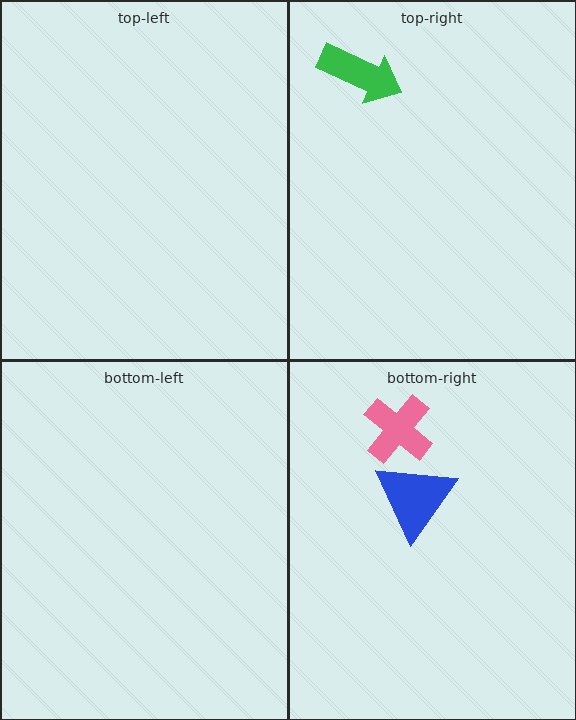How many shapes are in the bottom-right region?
2.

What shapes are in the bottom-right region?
The blue triangle, the pink cross.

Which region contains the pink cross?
The bottom-right region.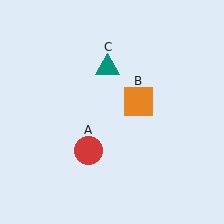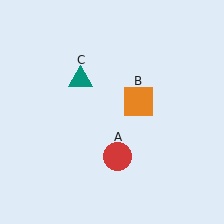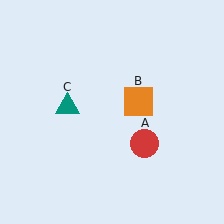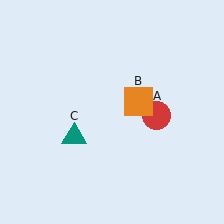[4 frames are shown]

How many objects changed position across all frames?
2 objects changed position: red circle (object A), teal triangle (object C).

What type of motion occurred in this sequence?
The red circle (object A), teal triangle (object C) rotated counterclockwise around the center of the scene.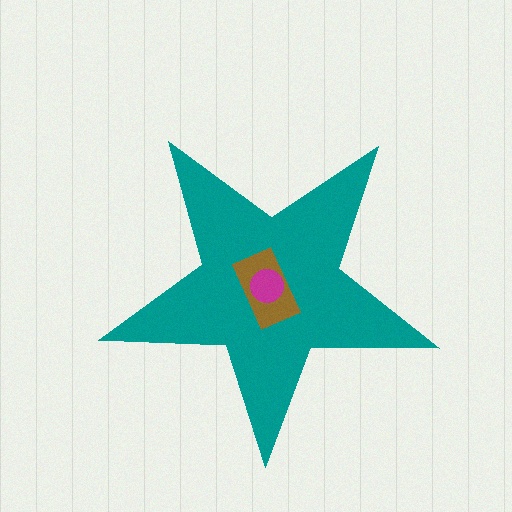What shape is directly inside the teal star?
The brown rectangle.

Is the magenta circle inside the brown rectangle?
Yes.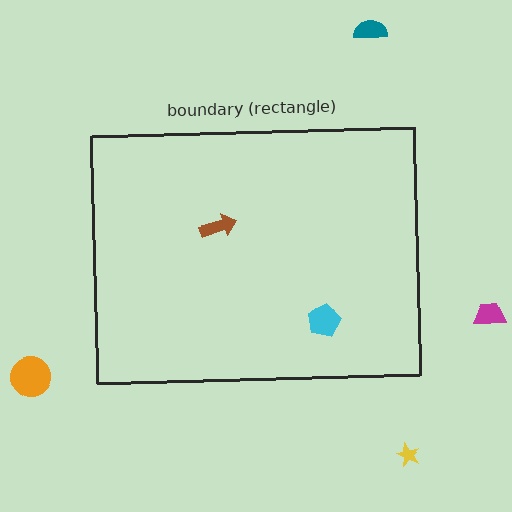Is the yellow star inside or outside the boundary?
Outside.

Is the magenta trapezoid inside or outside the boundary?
Outside.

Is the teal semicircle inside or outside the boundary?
Outside.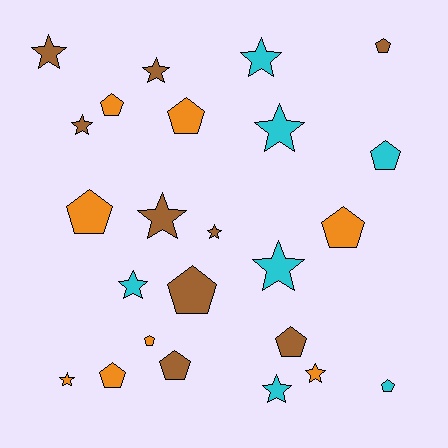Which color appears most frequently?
Brown, with 9 objects.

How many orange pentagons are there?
There are 6 orange pentagons.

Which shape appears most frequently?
Star, with 12 objects.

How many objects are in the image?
There are 24 objects.